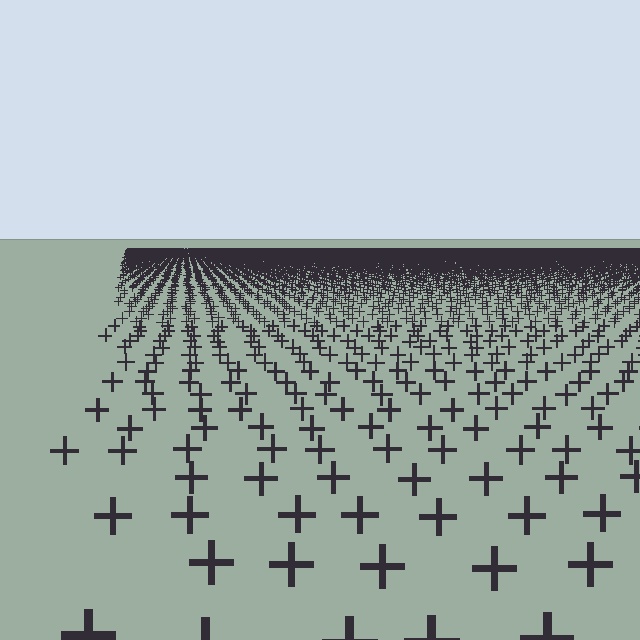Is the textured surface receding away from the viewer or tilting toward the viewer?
The surface is receding away from the viewer. Texture elements get smaller and denser toward the top.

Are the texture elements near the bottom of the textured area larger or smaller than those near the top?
Larger. Near the bottom, elements are closer to the viewer and appear at a bigger on-screen size.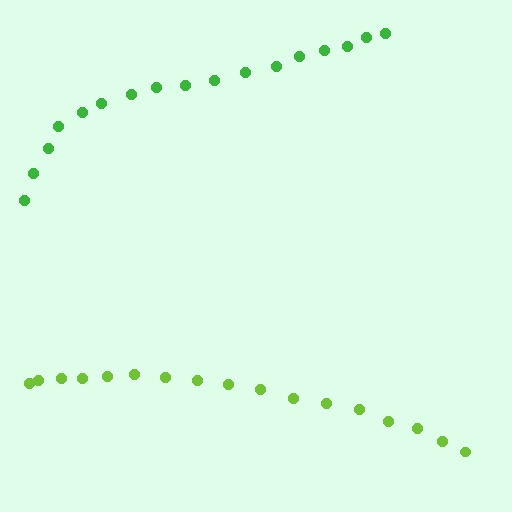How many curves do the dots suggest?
There are 2 distinct paths.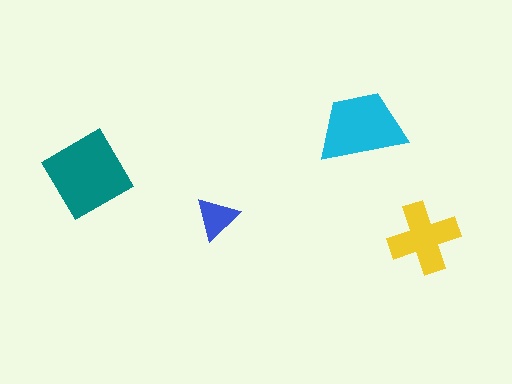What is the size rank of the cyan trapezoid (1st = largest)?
2nd.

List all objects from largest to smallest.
The teal diamond, the cyan trapezoid, the yellow cross, the blue triangle.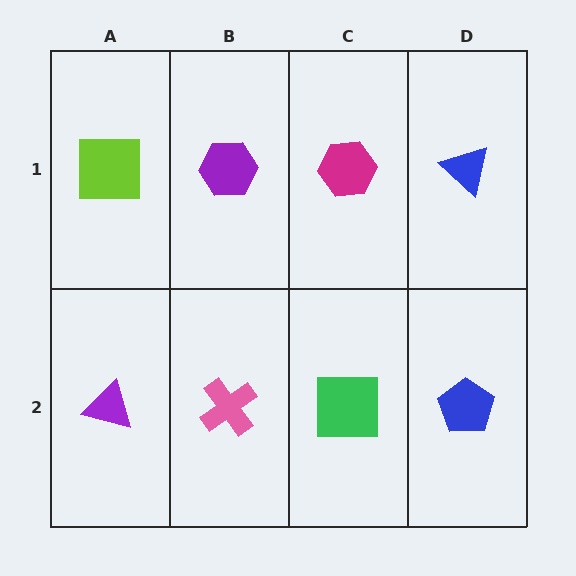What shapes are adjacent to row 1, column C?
A green square (row 2, column C), a purple hexagon (row 1, column B), a blue triangle (row 1, column D).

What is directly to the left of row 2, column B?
A purple triangle.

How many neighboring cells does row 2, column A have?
2.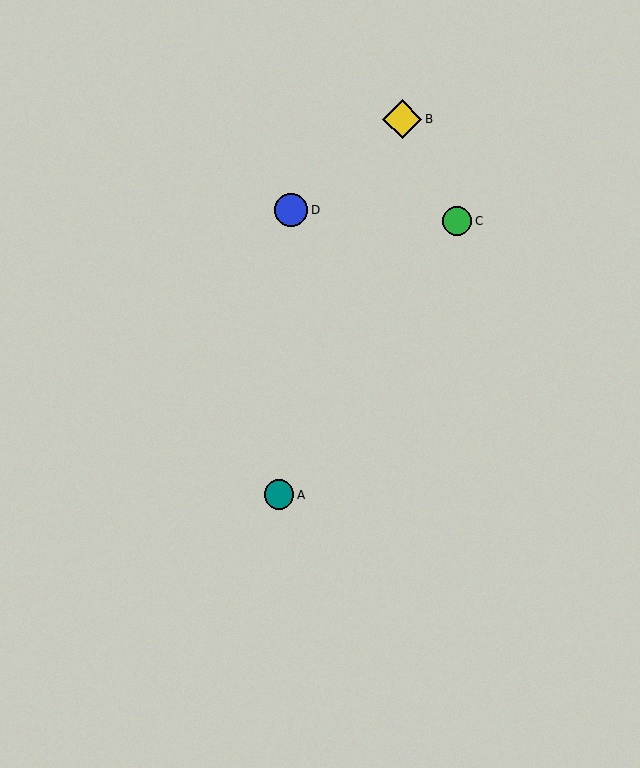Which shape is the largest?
The yellow diamond (labeled B) is the largest.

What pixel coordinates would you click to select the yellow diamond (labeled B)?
Click at (402, 119) to select the yellow diamond B.